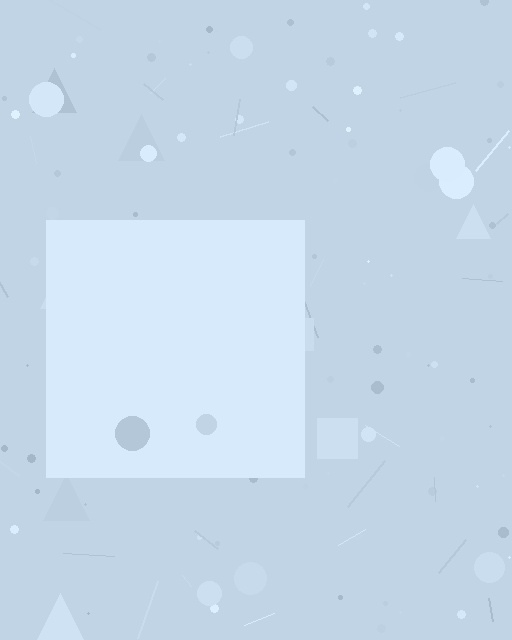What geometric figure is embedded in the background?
A square is embedded in the background.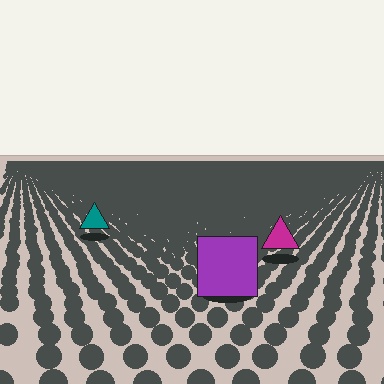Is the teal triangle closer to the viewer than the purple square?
No. The purple square is closer — you can tell from the texture gradient: the ground texture is coarser near it.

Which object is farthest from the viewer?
The teal triangle is farthest from the viewer. It appears smaller and the ground texture around it is denser.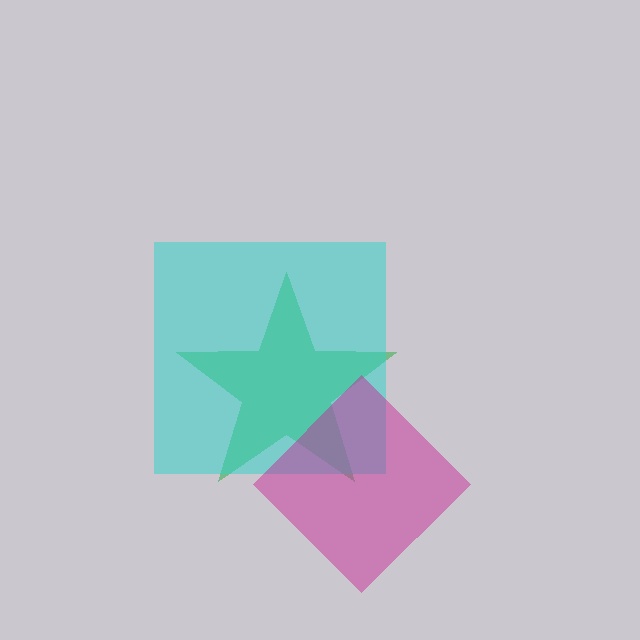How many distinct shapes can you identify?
There are 3 distinct shapes: a green star, a cyan square, a magenta diamond.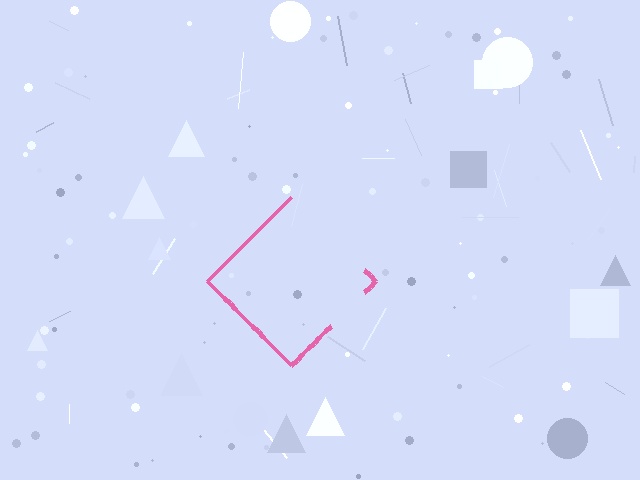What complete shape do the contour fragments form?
The contour fragments form a diamond.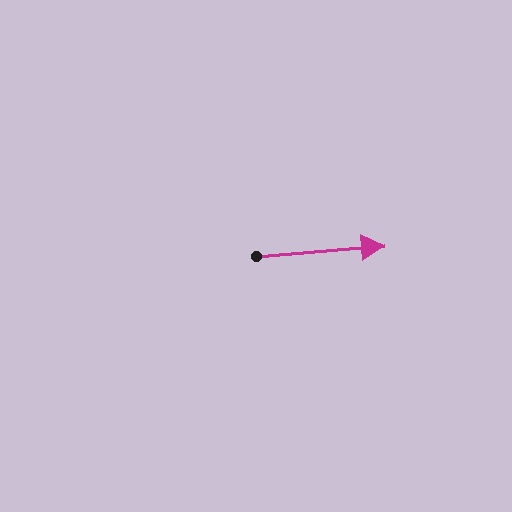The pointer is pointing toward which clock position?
Roughly 3 o'clock.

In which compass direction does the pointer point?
East.